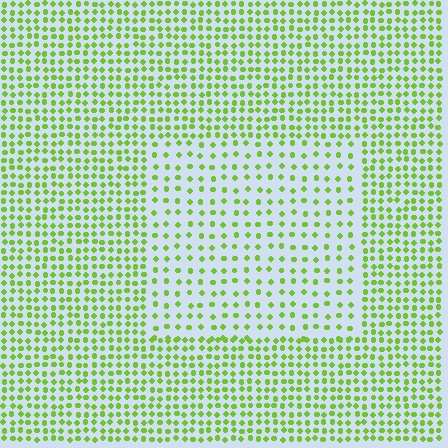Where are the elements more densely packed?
The elements are more densely packed outside the rectangle boundary.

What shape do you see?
I see a rectangle.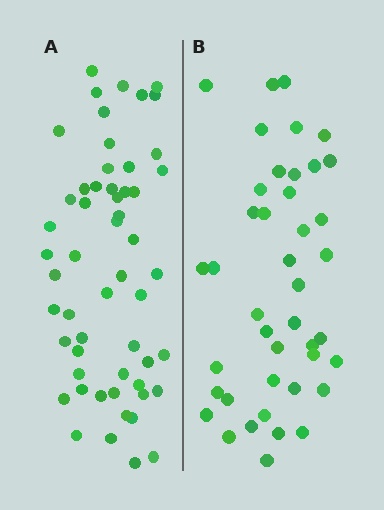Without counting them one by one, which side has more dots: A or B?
Region A (the left region) has more dots.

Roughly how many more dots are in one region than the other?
Region A has approximately 15 more dots than region B.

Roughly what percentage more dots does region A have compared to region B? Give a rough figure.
About 30% more.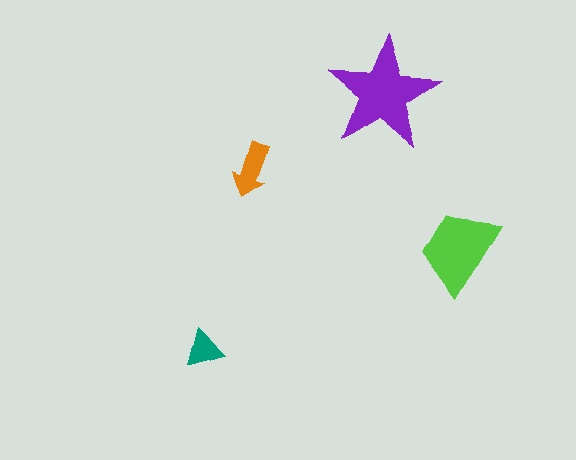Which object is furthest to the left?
The teal triangle is leftmost.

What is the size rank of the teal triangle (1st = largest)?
4th.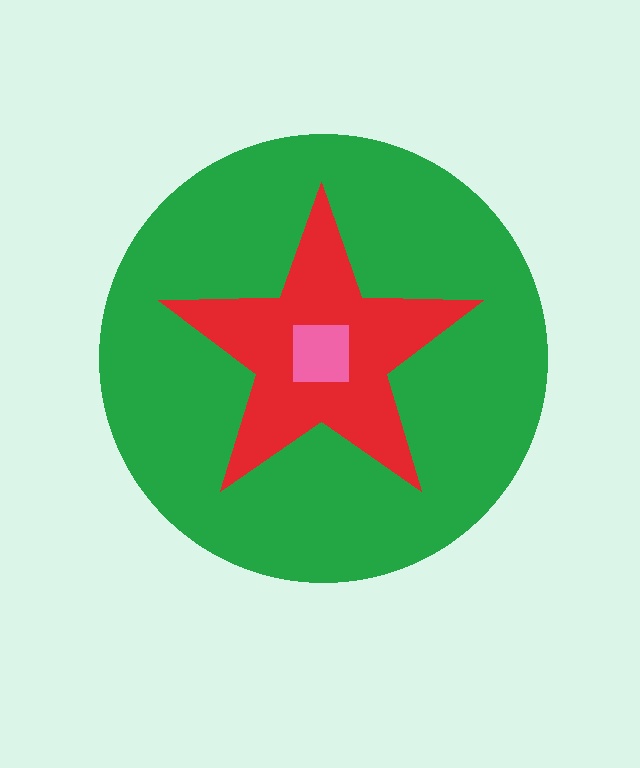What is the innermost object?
The pink square.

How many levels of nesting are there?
3.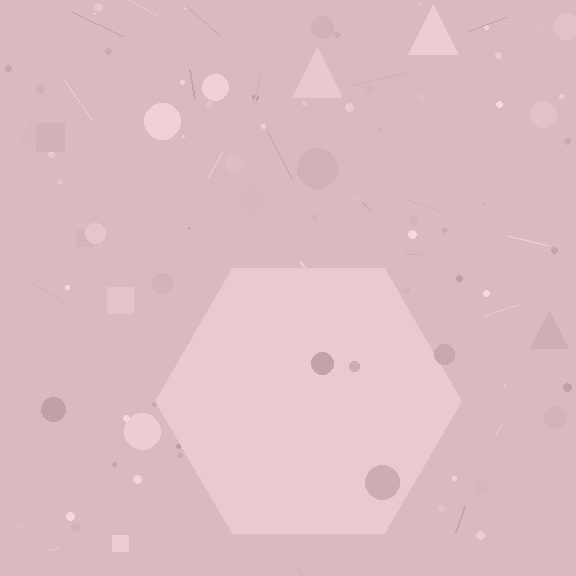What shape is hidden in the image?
A hexagon is hidden in the image.